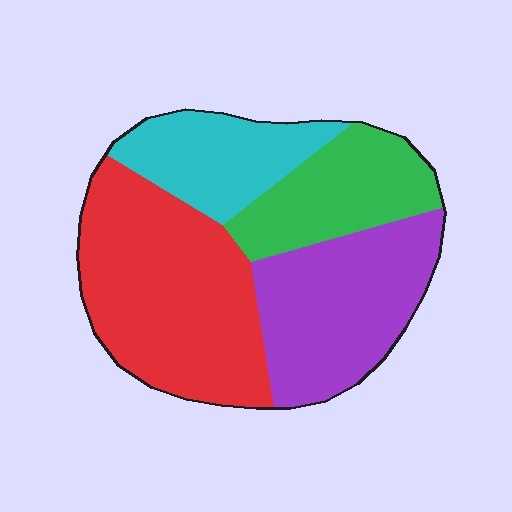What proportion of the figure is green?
Green takes up about one fifth (1/5) of the figure.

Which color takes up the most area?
Red, at roughly 35%.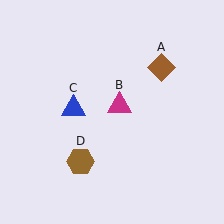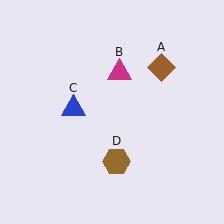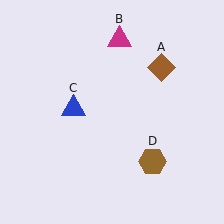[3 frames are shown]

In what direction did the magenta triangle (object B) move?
The magenta triangle (object B) moved up.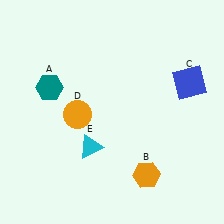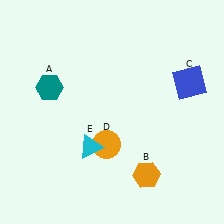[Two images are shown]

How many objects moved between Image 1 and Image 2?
1 object moved between the two images.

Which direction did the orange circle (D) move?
The orange circle (D) moved down.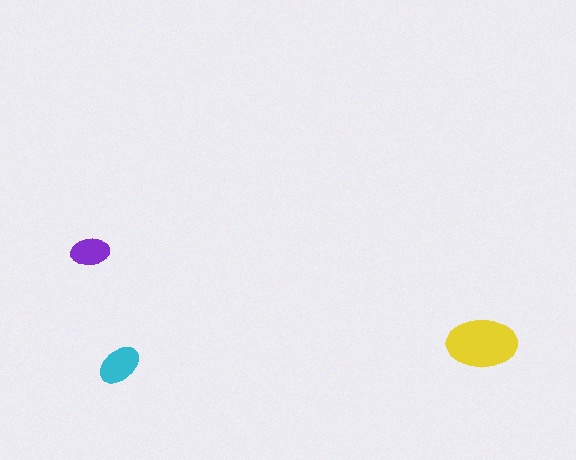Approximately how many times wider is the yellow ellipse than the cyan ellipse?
About 1.5 times wider.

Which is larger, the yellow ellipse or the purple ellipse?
The yellow one.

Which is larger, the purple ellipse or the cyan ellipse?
The cyan one.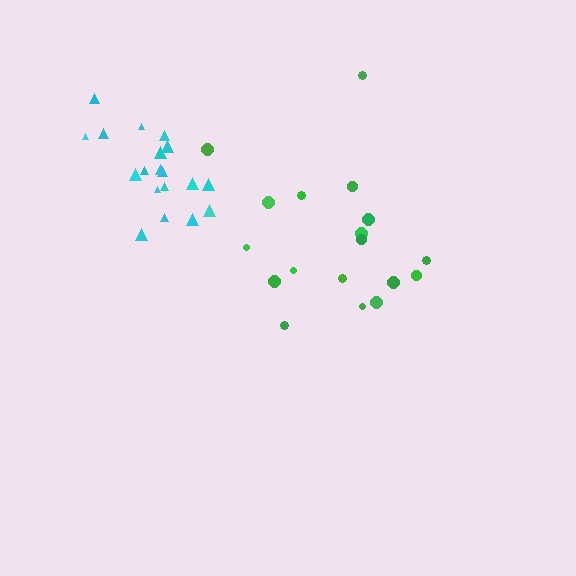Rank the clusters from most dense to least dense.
cyan, green.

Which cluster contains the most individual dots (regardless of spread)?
Cyan (19).